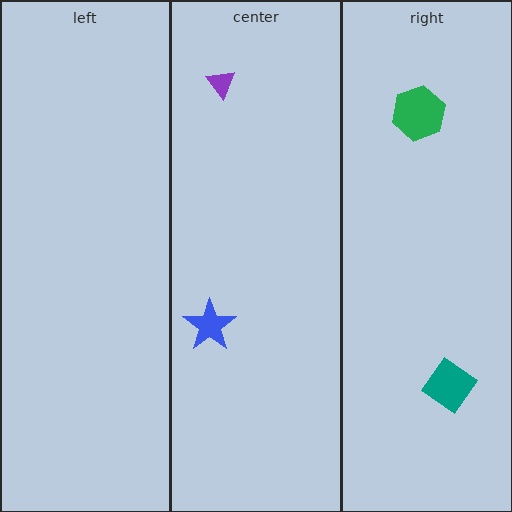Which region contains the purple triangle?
The center region.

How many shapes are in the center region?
2.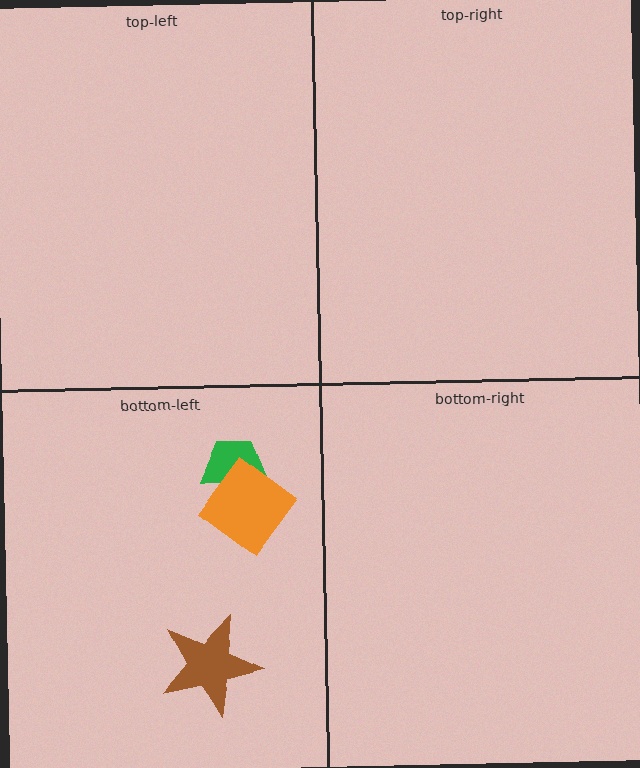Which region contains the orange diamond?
The bottom-left region.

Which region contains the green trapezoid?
The bottom-left region.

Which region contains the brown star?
The bottom-left region.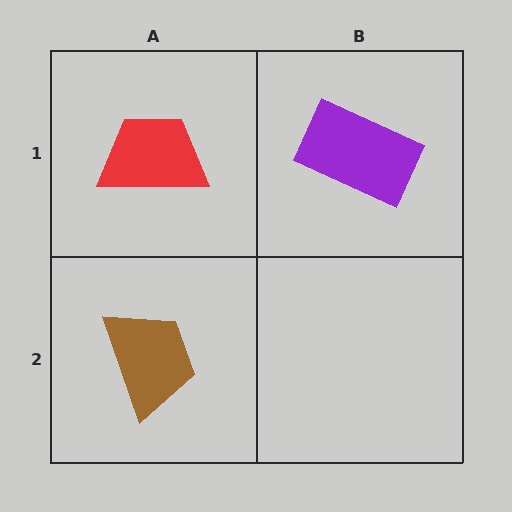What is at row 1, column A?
A red trapezoid.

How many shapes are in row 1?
2 shapes.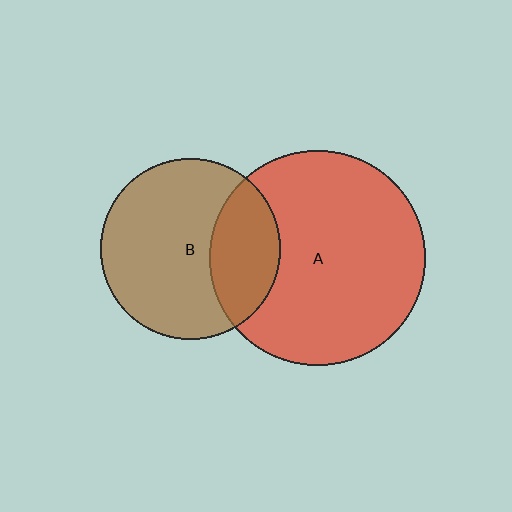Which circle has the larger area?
Circle A (red).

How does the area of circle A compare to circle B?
Approximately 1.4 times.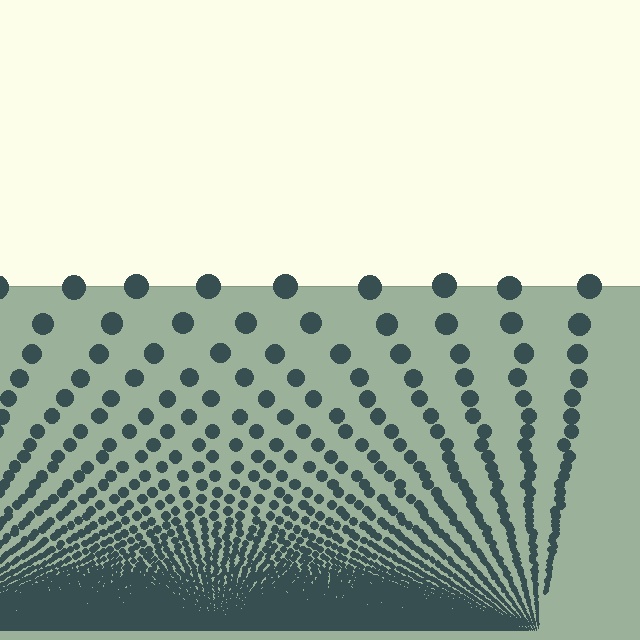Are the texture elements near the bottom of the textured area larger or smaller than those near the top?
Smaller. The gradient is inverted — elements near the bottom are smaller and denser.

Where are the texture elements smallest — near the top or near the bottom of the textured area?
Near the bottom.